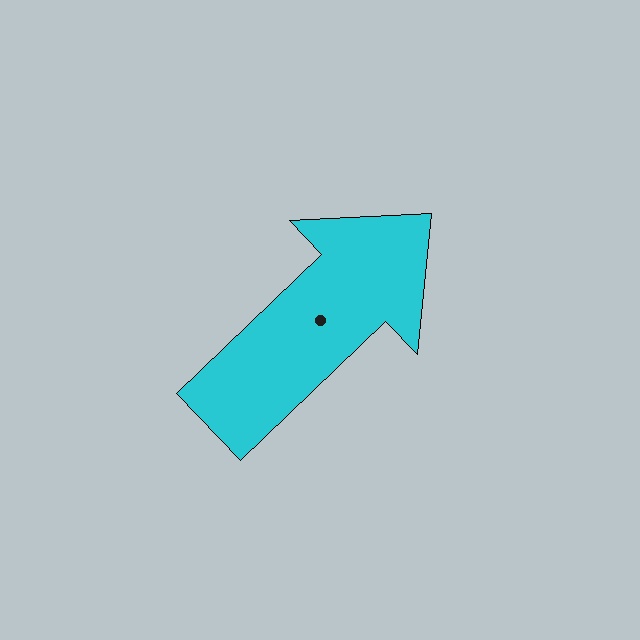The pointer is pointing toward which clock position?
Roughly 2 o'clock.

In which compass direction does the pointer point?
Northeast.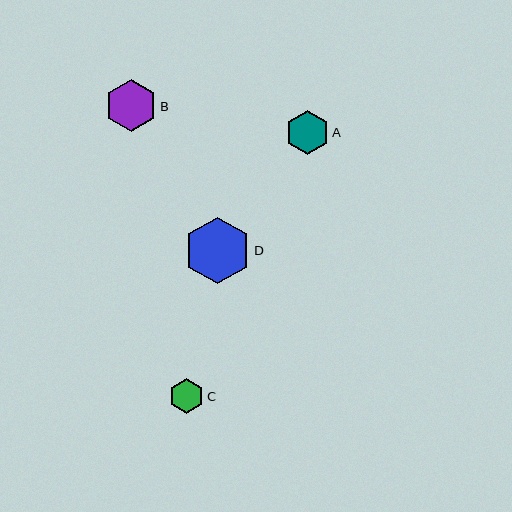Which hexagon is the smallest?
Hexagon C is the smallest with a size of approximately 35 pixels.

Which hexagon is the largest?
Hexagon D is the largest with a size of approximately 66 pixels.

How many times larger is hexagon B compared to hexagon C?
Hexagon B is approximately 1.5 times the size of hexagon C.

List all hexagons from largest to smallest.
From largest to smallest: D, B, A, C.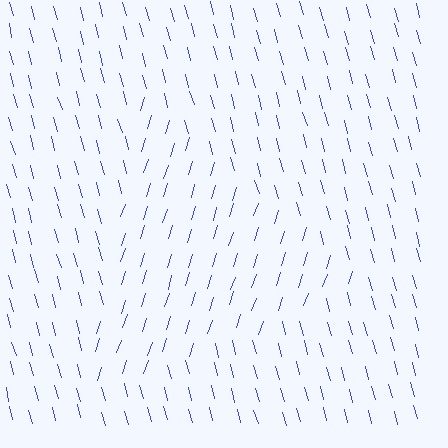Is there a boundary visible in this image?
Yes, there is a texture boundary formed by a change in line orientation.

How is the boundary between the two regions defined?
The boundary is defined purely by a change in line orientation (approximately 34 degrees difference). All lines are the same color and thickness.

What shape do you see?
I see a triangle.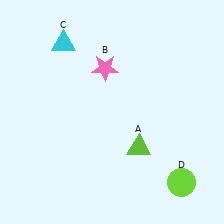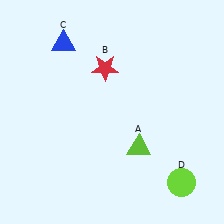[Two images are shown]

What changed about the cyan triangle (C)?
In Image 1, C is cyan. In Image 2, it changed to blue.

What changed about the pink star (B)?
In Image 1, B is pink. In Image 2, it changed to red.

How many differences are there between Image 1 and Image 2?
There are 2 differences between the two images.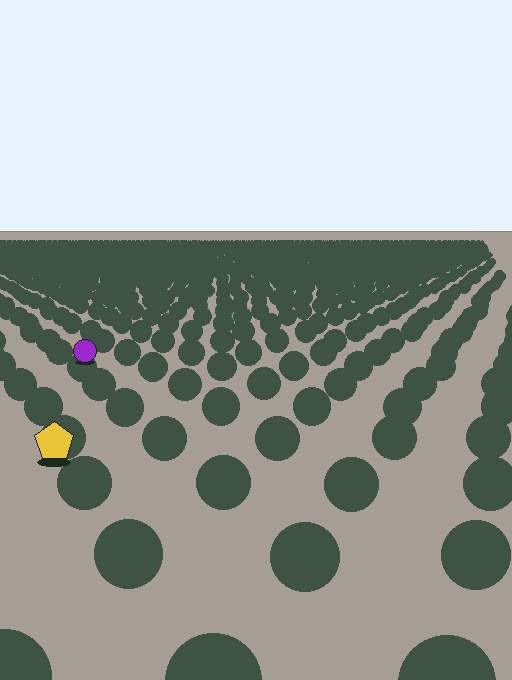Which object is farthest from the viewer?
The purple circle is farthest from the viewer. It appears smaller and the ground texture around it is denser.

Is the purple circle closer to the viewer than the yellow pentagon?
No. The yellow pentagon is closer — you can tell from the texture gradient: the ground texture is coarser near it.